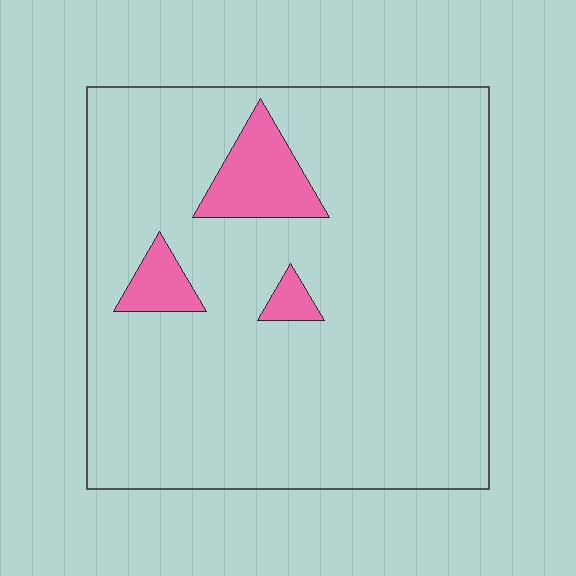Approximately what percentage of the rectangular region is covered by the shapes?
Approximately 10%.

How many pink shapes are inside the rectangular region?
3.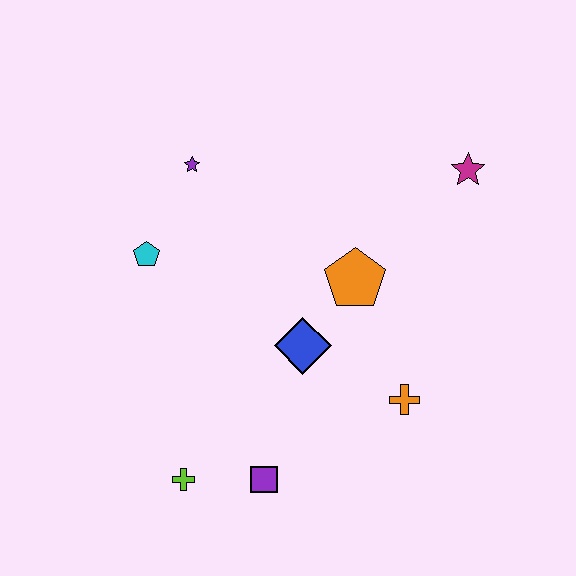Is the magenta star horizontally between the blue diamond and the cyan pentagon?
No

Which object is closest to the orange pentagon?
The blue diamond is closest to the orange pentagon.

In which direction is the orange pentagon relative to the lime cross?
The orange pentagon is above the lime cross.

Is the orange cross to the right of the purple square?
Yes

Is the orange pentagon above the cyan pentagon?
No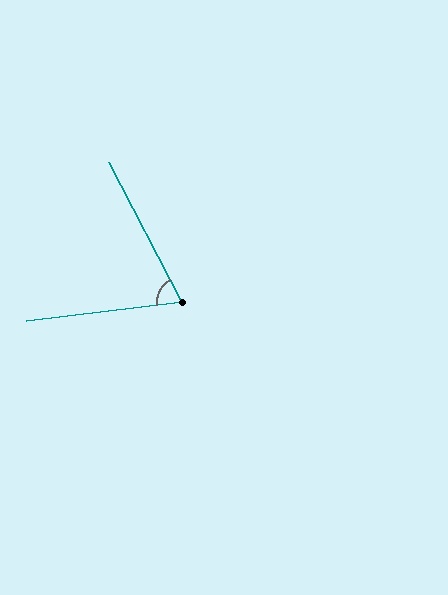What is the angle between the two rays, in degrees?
Approximately 70 degrees.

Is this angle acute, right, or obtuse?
It is acute.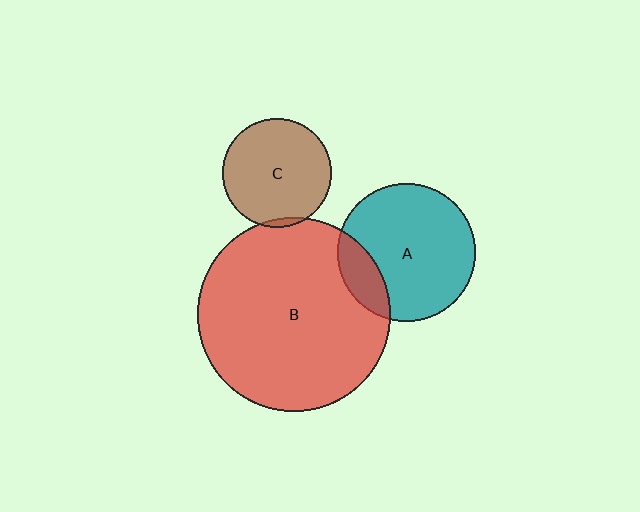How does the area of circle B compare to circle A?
Approximately 2.0 times.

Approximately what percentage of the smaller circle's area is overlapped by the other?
Approximately 15%.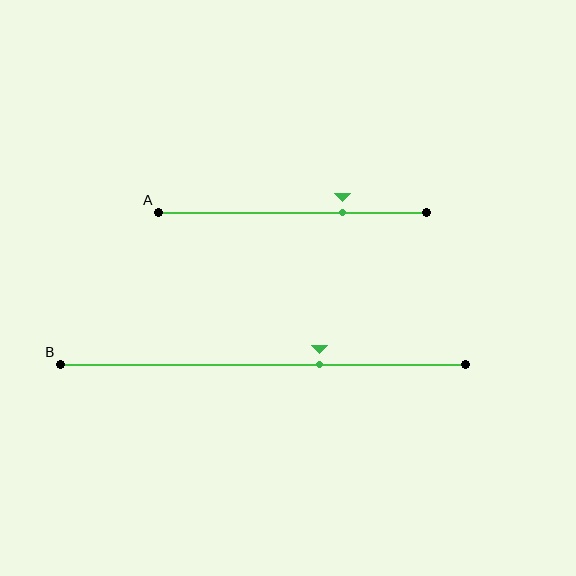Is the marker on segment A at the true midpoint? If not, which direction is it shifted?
No, the marker on segment A is shifted to the right by about 19% of the segment length.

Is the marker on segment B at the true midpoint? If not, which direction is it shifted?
No, the marker on segment B is shifted to the right by about 14% of the segment length.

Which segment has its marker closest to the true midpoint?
Segment B has its marker closest to the true midpoint.